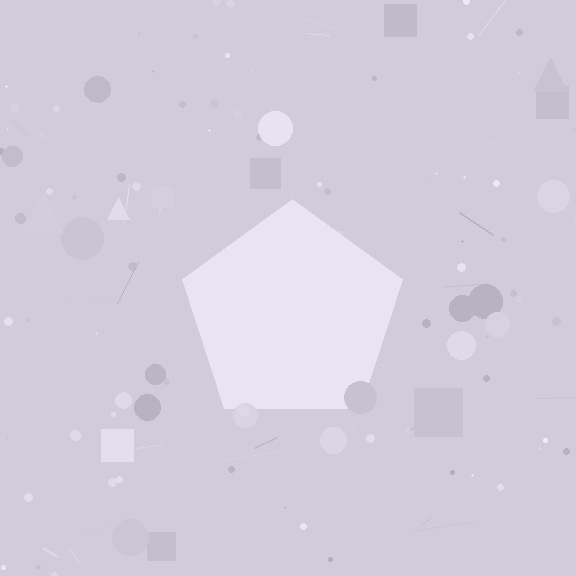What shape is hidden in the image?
A pentagon is hidden in the image.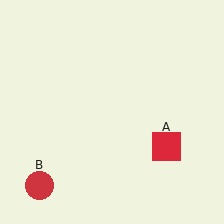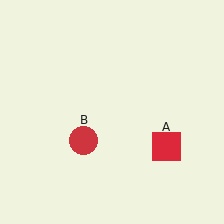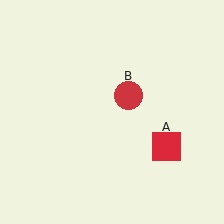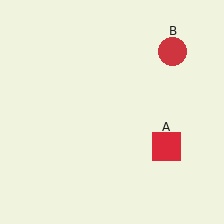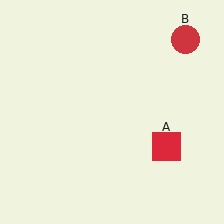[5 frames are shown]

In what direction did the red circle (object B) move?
The red circle (object B) moved up and to the right.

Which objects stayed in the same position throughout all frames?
Red square (object A) remained stationary.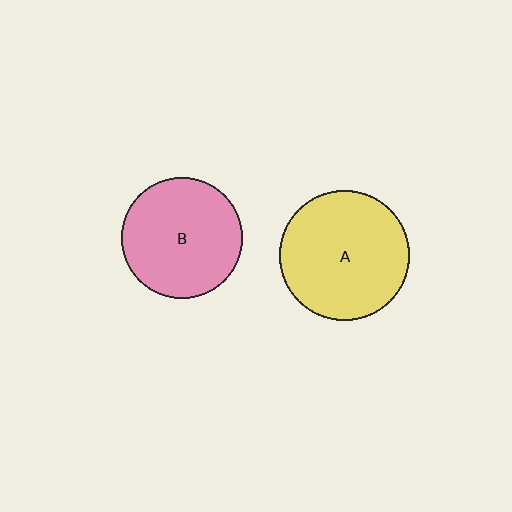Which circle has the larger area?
Circle A (yellow).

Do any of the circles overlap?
No, none of the circles overlap.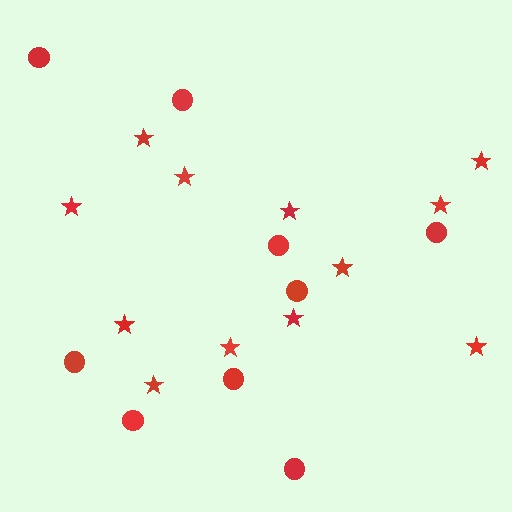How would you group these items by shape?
There are 2 groups: one group of stars (12) and one group of circles (9).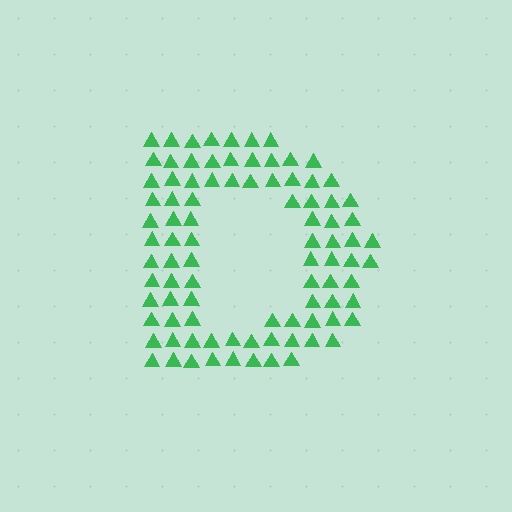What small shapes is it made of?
It is made of small triangles.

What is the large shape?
The large shape is the letter D.